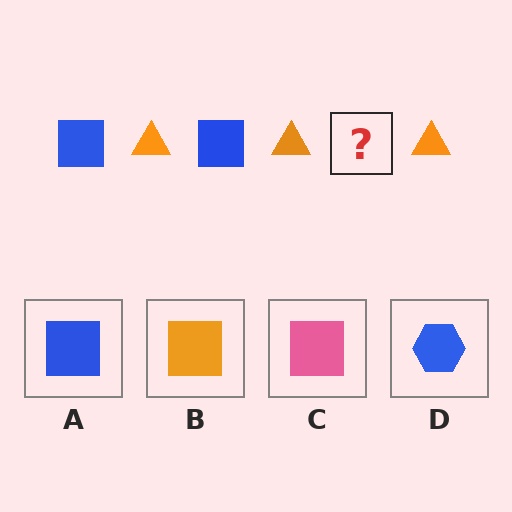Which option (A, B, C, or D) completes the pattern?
A.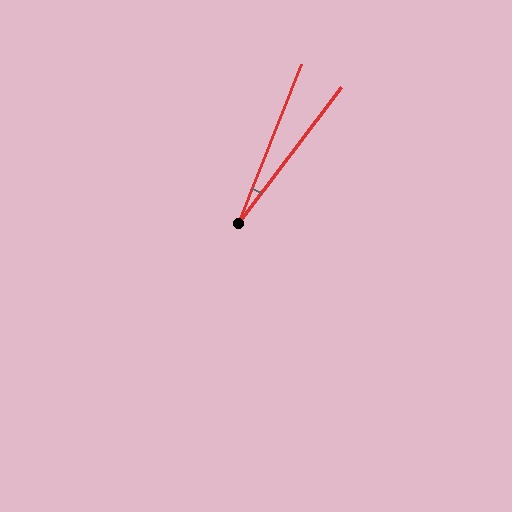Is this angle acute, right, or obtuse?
It is acute.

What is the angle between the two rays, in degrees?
Approximately 15 degrees.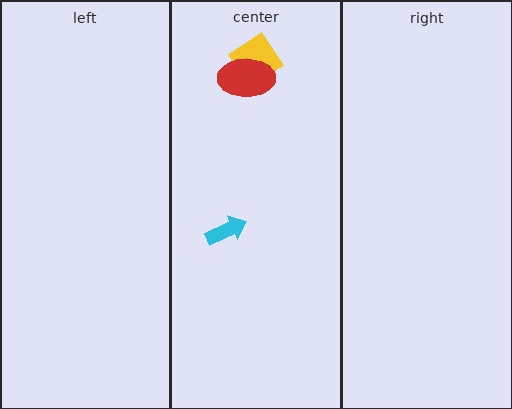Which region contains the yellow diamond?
The center region.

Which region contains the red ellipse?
The center region.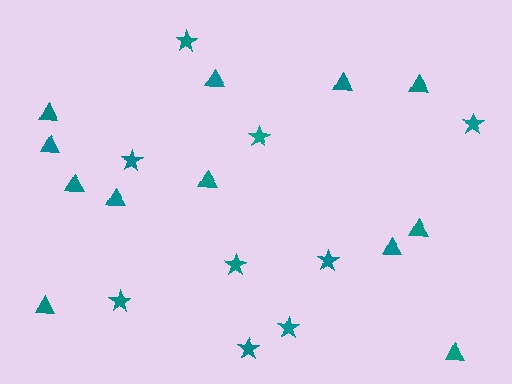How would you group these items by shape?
There are 2 groups: one group of triangles (12) and one group of stars (9).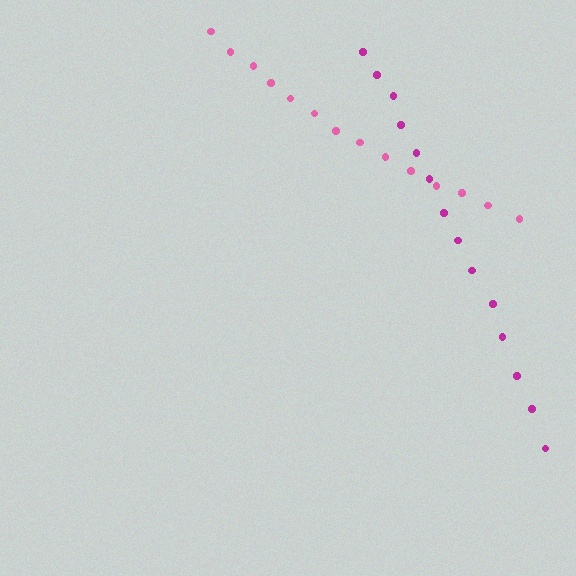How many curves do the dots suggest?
There are 2 distinct paths.